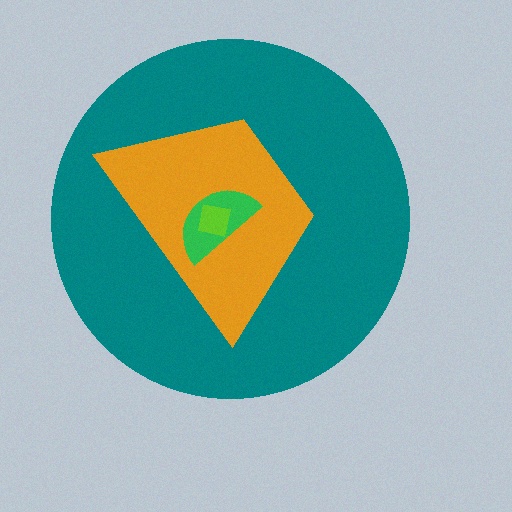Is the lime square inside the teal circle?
Yes.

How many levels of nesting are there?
4.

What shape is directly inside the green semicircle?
The lime square.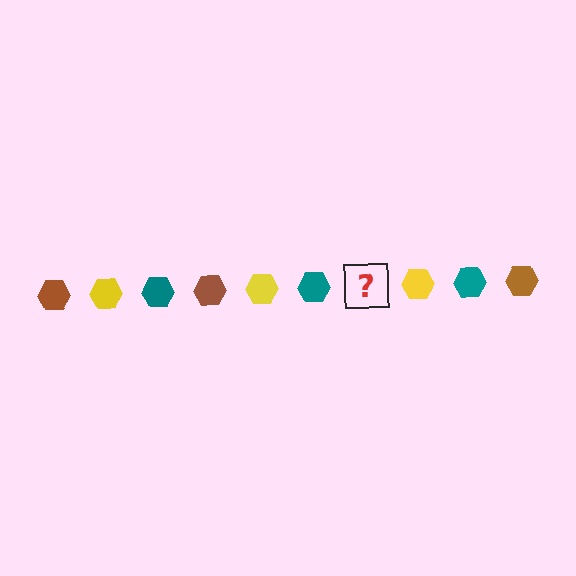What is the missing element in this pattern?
The missing element is a brown hexagon.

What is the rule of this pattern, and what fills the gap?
The rule is that the pattern cycles through brown, yellow, teal hexagons. The gap should be filled with a brown hexagon.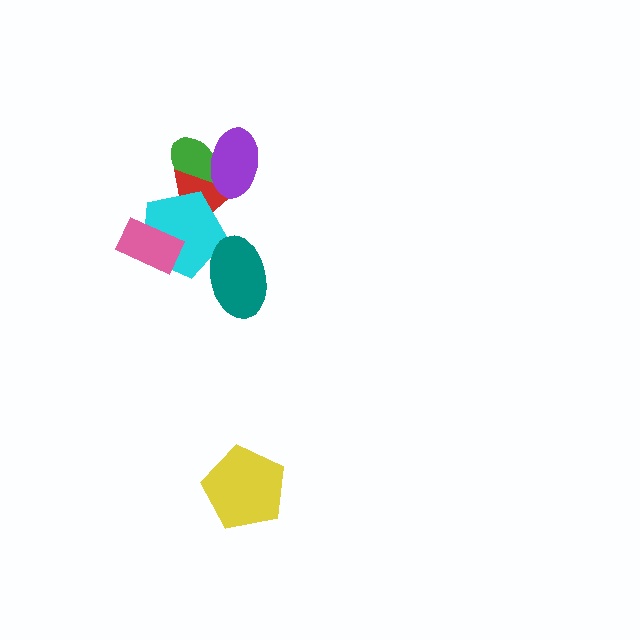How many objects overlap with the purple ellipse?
2 objects overlap with the purple ellipse.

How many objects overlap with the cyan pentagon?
3 objects overlap with the cyan pentagon.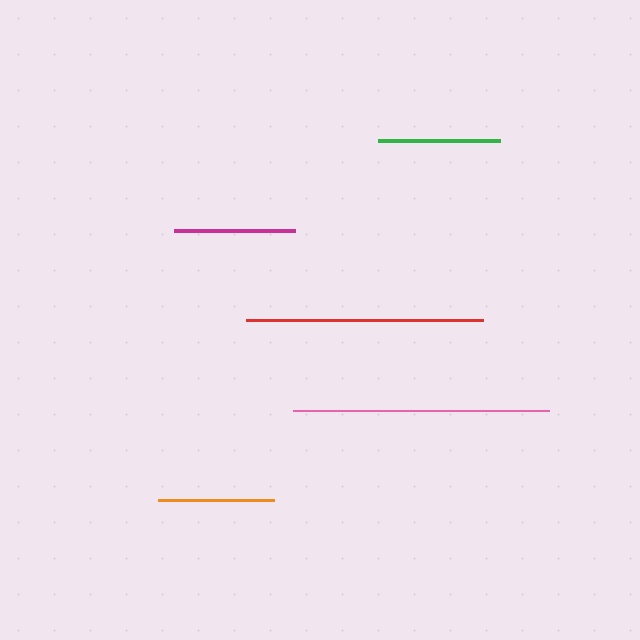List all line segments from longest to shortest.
From longest to shortest: pink, red, green, magenta, orange.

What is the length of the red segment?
The red segment is approximately 236 pixels long.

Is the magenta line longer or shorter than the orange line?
The magenta line is longer than the orange line.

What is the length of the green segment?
The green segment is approximately 121 pixels long.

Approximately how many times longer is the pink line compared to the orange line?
The pink line is approximately 2.2 times the length of the orange line.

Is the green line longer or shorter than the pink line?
The pink line is longer than the green line.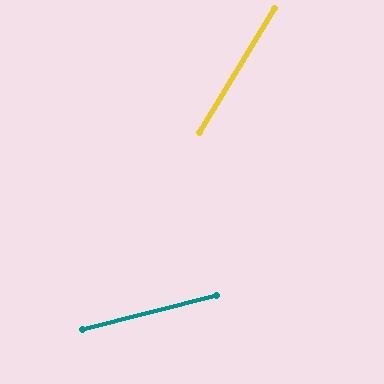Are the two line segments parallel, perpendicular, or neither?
Neither parallel nor perpendicular — they differ by about 45°.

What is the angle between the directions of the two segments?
Approximately 45 degrees.